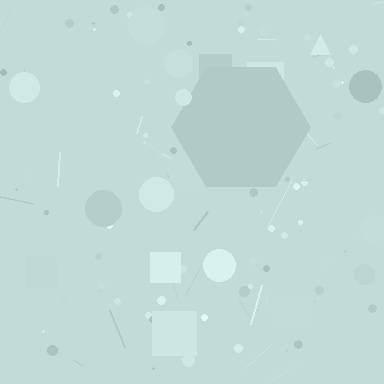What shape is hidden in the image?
A hexagon is hidden in the image.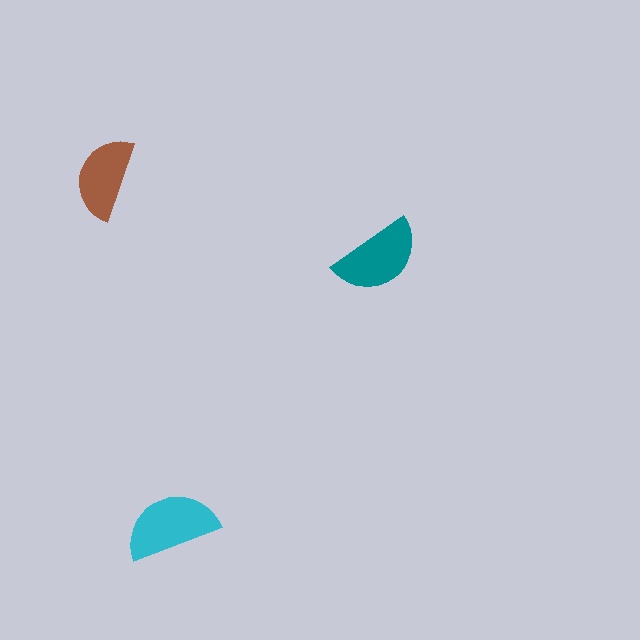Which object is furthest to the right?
The teal semicircle is rightmost.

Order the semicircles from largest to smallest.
the cyan one, the teal one, the brown one.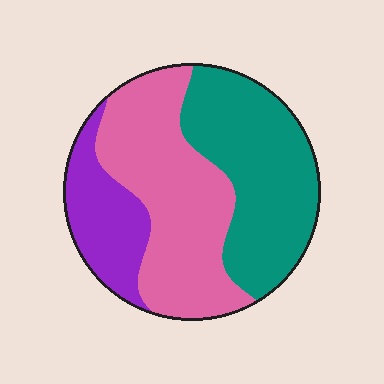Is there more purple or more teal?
Teal.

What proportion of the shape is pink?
Pink takes up about two fifths (2/5) of the shape.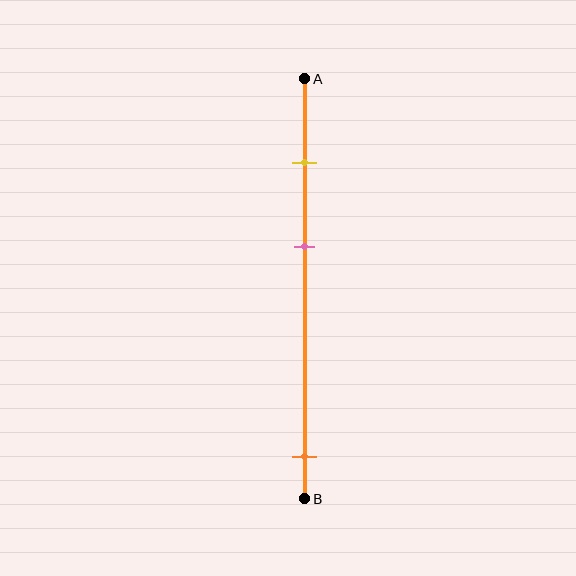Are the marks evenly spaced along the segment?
No, the marks are not evenly spaced.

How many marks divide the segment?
There are 3 marks dividing the segment.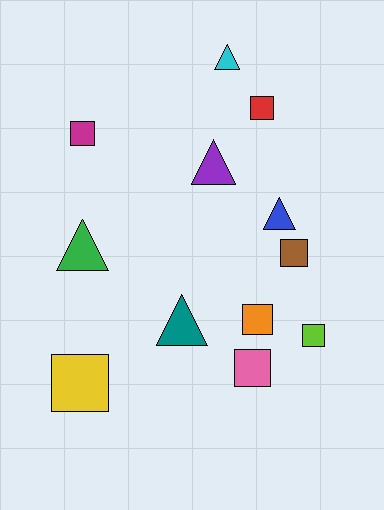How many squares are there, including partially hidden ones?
There are 7 squares.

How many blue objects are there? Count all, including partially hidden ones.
There is 1 blue object.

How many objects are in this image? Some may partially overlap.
There are 12 objects.